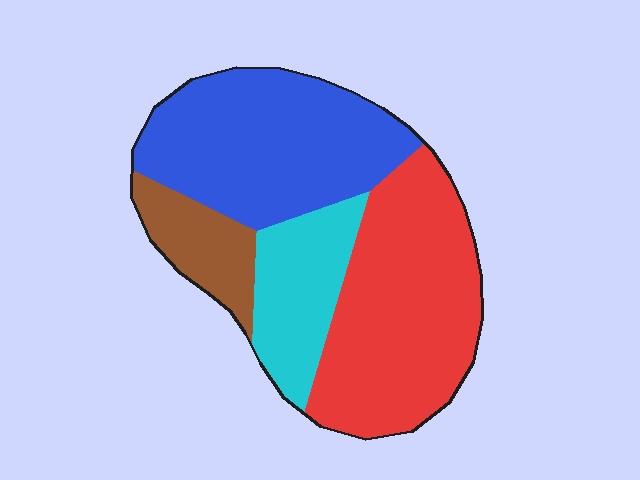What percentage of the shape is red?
Red takes up about three eighths (3/8) of the shape.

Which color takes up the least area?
Brown, at roughly 10%.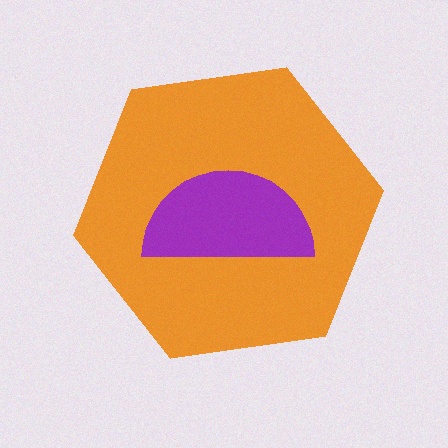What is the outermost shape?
The orange hexagon.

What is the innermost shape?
The purple semicircle.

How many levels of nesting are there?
2.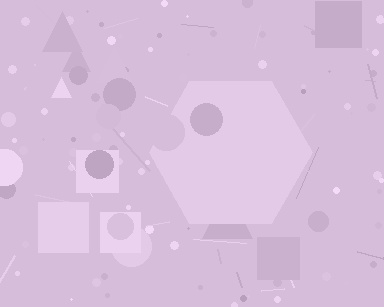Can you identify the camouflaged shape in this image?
The camouflaged shape is a hexagon.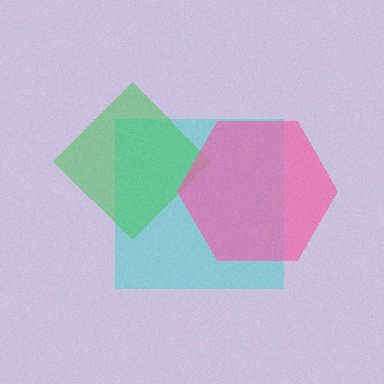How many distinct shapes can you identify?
There are 3 distinct shapes: a cyan square, a green diamond, a pink hexagon.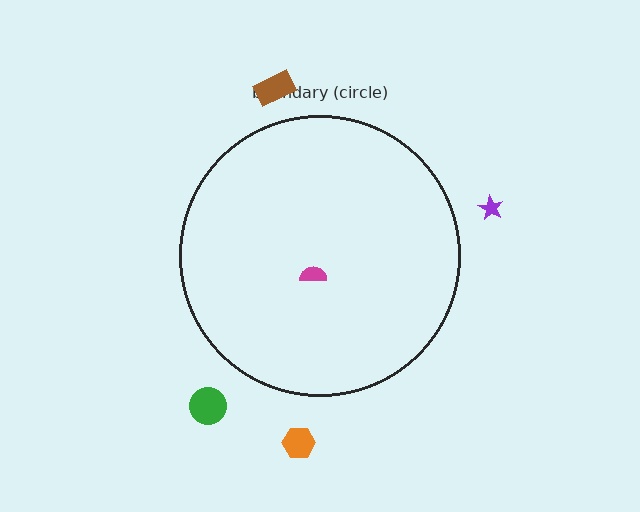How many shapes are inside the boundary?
1 inside, 4 outside.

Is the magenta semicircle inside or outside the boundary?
Inside.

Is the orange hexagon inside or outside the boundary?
Outside.